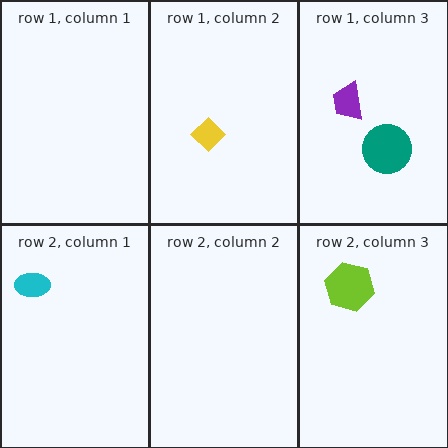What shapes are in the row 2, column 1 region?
The cyan ellipse.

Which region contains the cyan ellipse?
The row 2, column 1 region.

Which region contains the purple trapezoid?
The row 1, column 3 region.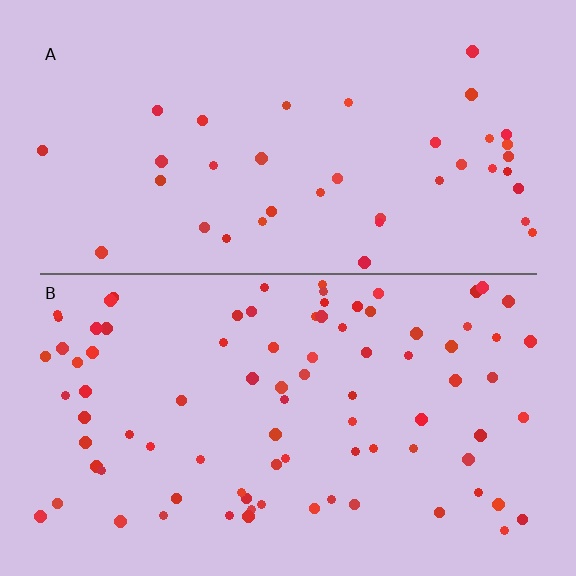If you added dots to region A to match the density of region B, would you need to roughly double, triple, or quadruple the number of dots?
Approximately double.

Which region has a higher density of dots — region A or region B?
B (the bottom).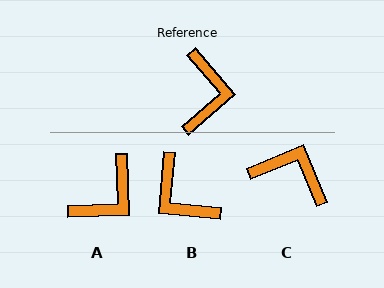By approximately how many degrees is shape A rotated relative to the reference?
Approximately 39 degrees clockwise.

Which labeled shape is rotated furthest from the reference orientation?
B, about 136 degrees away.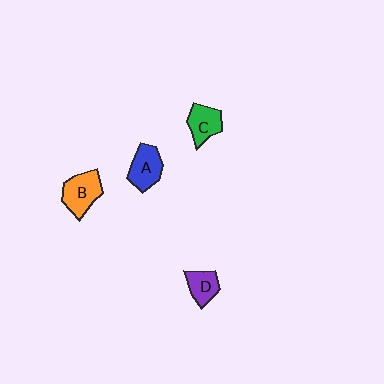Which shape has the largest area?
Shape B (orange).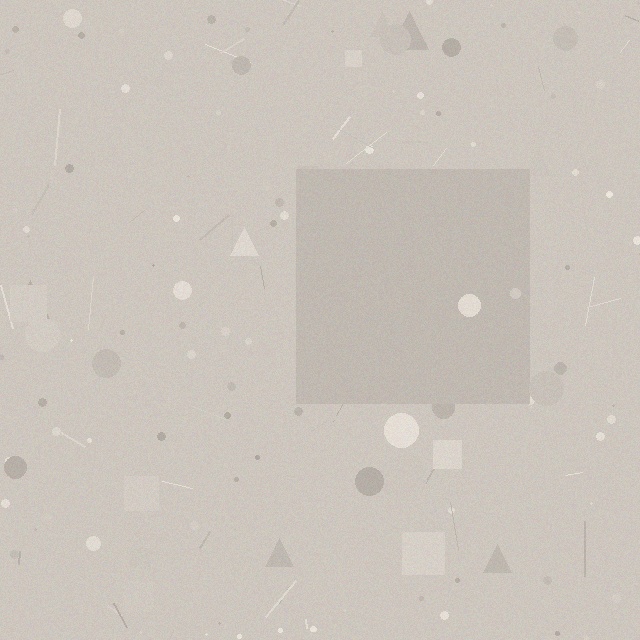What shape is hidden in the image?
A square is hidden in the image.